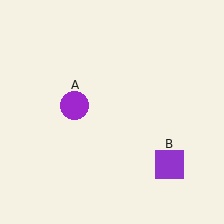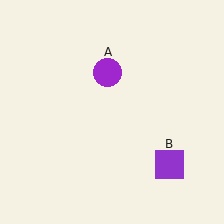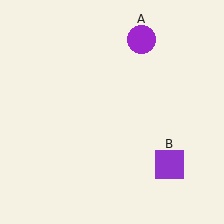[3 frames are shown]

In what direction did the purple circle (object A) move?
The purple circle (object A) moved up and to the right.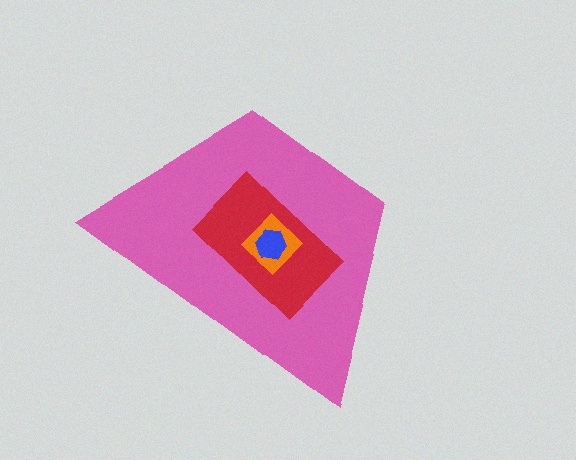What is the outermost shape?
The pink trapezoid.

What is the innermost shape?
The blue hexagon.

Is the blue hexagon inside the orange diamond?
Yes.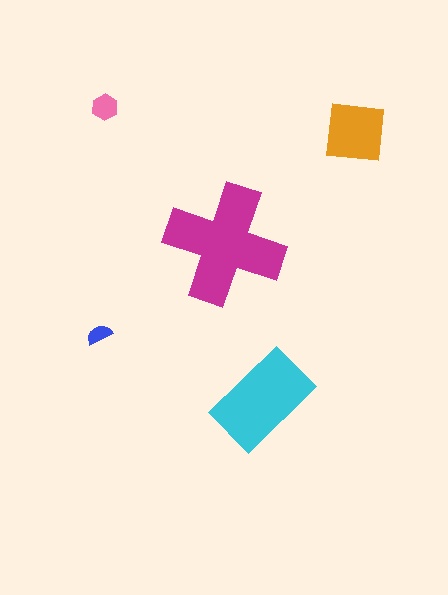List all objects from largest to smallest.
The magenta cross, the cyan rectangle, the orange square, the pink hexagon, the blue semicircle.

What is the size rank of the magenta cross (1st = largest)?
1st.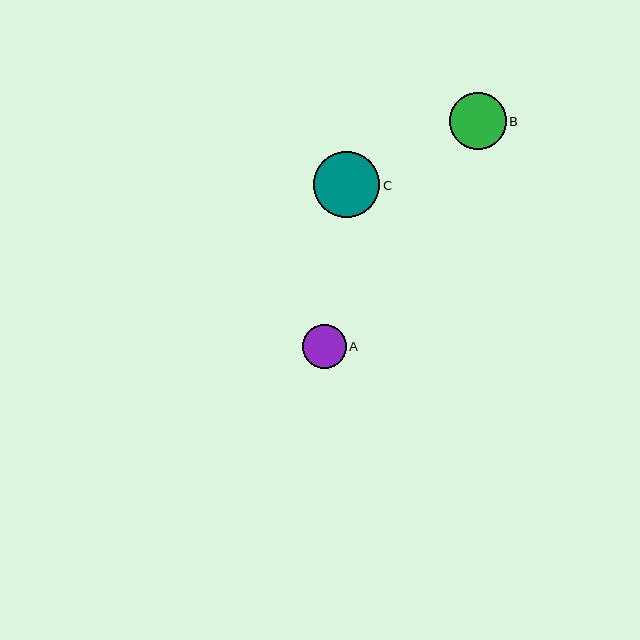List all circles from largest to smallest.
From largest to smallest: C, B, A.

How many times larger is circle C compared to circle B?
Circle C is approximately 1.2 times the size of circle B.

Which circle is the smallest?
Circle A is the smallest with a size of approximately 44 pixels.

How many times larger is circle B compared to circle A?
Circle B is approximately 1.3 times the size of circle A.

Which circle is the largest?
Circle C is the largest with a size of approximately 66 pixels.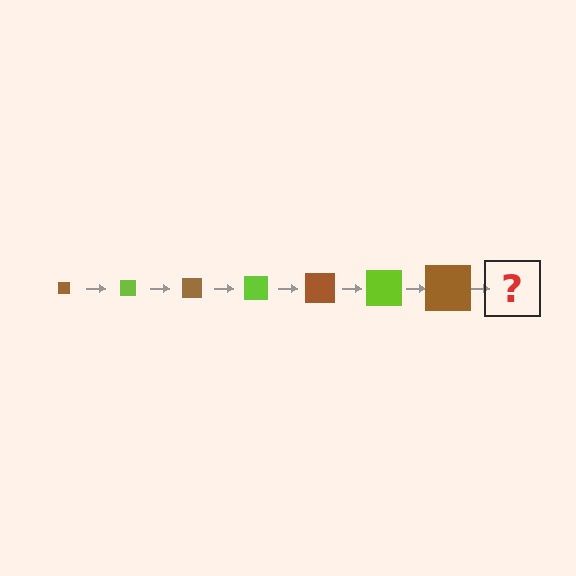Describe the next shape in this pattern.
It should be a lime square, larger than the previous one.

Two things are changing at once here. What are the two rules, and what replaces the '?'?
The two rules are that the square grows larger each step and the color cycles through brown and lime. The '?' should be a lime square, larger than the previous one.